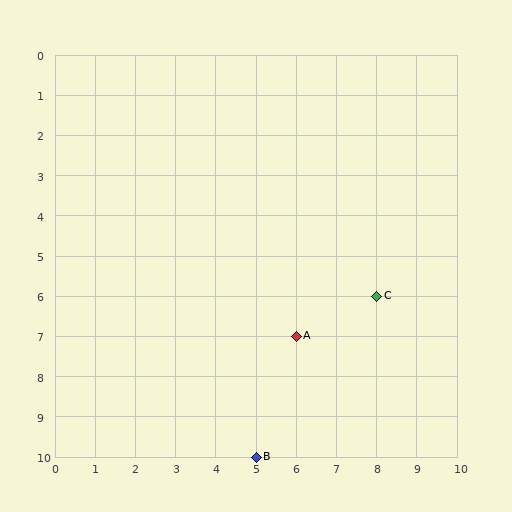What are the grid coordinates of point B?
Point B is at grid coordinates (5, 10).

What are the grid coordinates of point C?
Point C is at grid coordinates (8, 6).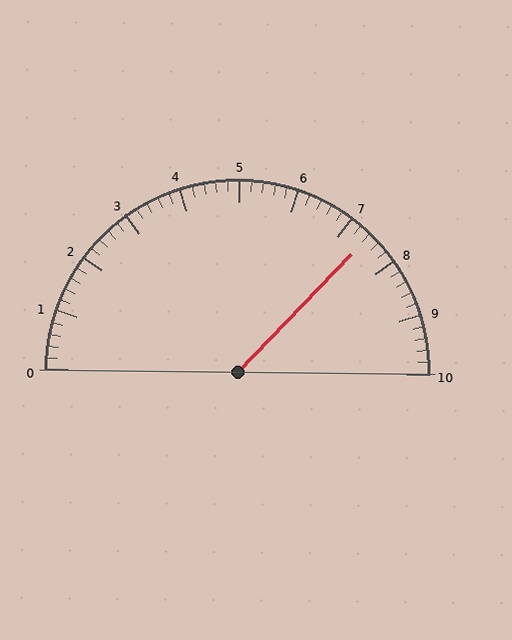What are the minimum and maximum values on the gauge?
The gauge ranges from 0 to 10.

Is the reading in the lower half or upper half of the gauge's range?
The reading is in the upper half of the range (0 to 10).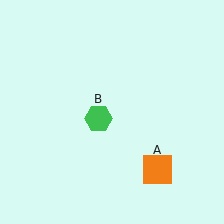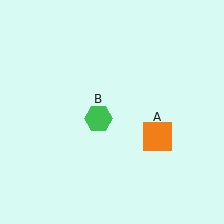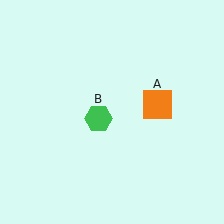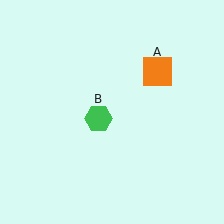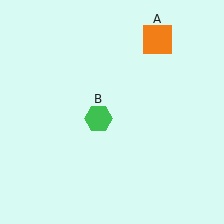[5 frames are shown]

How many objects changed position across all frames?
1 object changed position: orange square (object A).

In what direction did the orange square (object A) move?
The orange square (object A) moved up.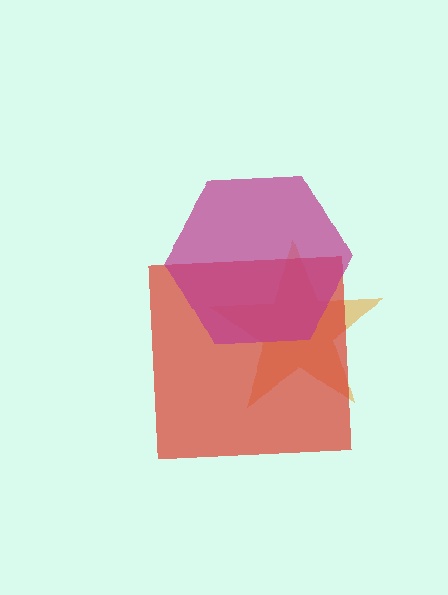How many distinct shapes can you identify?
There are 3 distinct shapes: an orange star, a red square, a magenta hexagon.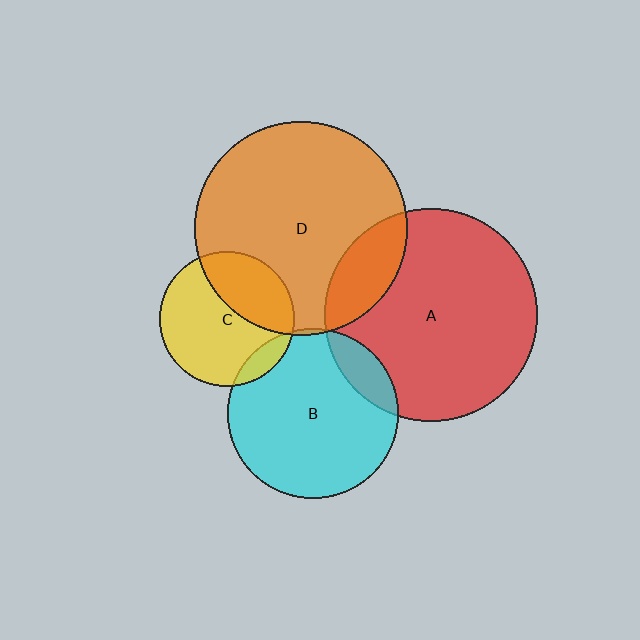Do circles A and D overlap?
Yes.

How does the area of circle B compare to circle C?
Approximately 1.6 times.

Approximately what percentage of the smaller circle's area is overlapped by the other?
Approximately 15%.